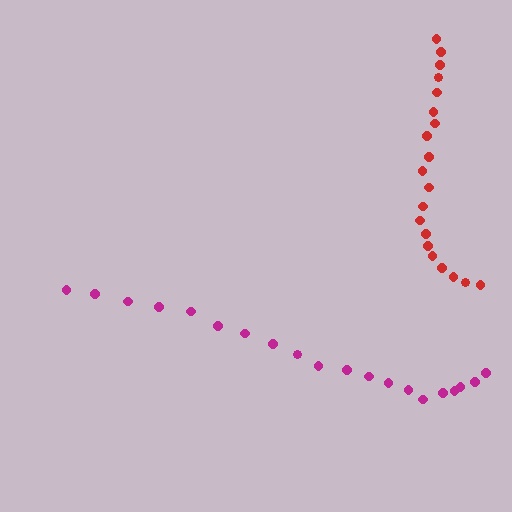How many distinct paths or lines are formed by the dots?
There are 2 distinct paths.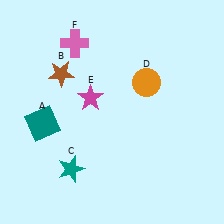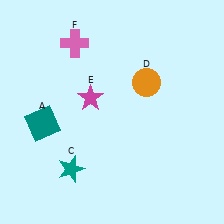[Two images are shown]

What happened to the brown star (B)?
The brown star (B) was removed in Image 2. It was in the top-left area of Image 1.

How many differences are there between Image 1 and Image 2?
There is 1 difference between the two images.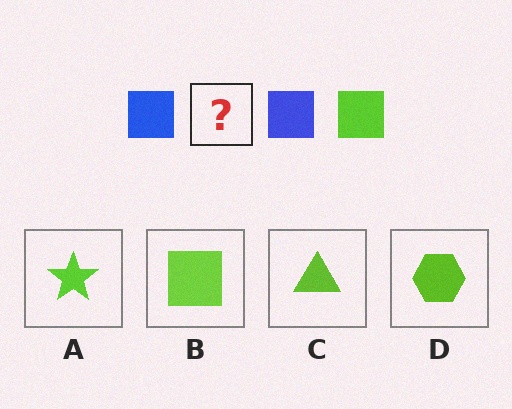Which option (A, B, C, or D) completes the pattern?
B.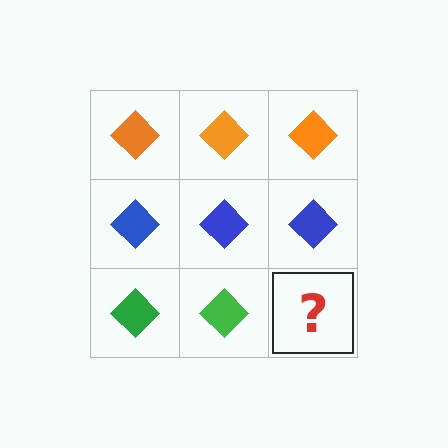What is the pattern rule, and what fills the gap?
The rule is that each row has a consistent color. The gap should be filled with a green diamond.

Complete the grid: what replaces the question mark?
The question mark should be replaced with a green diamond.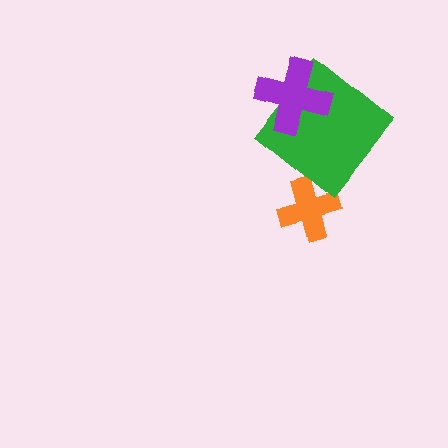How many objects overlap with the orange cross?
0 objects overlap with the orange cross.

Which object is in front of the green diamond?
The purple cross is in front of the green diamond.